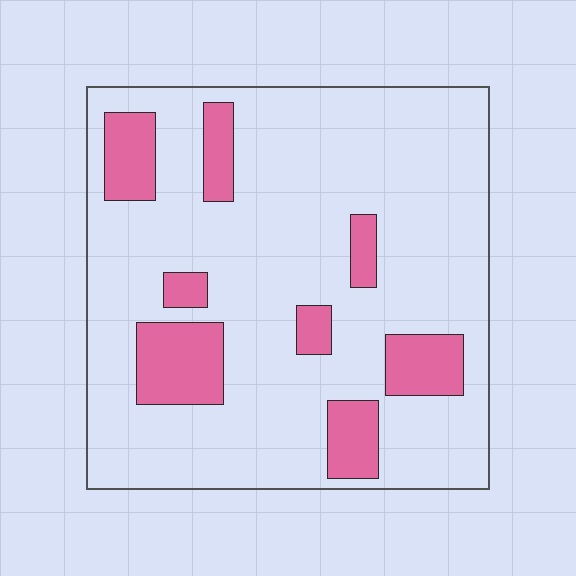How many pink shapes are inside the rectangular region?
8.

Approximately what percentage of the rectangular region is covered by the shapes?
Approximately 20%.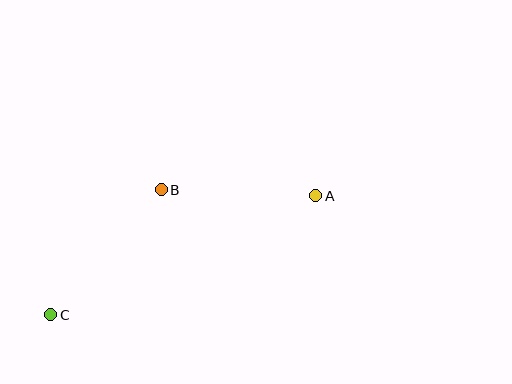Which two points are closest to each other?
Points A and B are closest to each other.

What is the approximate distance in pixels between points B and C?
The distance between B and C is approximately 167 pixels.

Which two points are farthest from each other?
Points A and C are farthest from each other.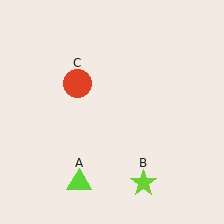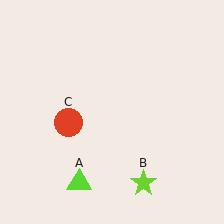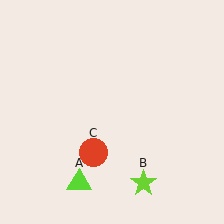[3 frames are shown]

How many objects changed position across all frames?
1 object changed position: red circle (object C).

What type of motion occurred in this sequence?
The red circle (object C) rotated counterclockwise around the center of the scene.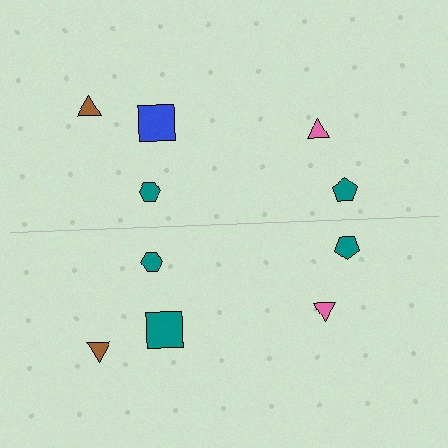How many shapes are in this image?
There are 10 shapes in this image.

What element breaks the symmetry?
The teal square on the bottom side breaks the symmetry — its mirror counterpart is blue.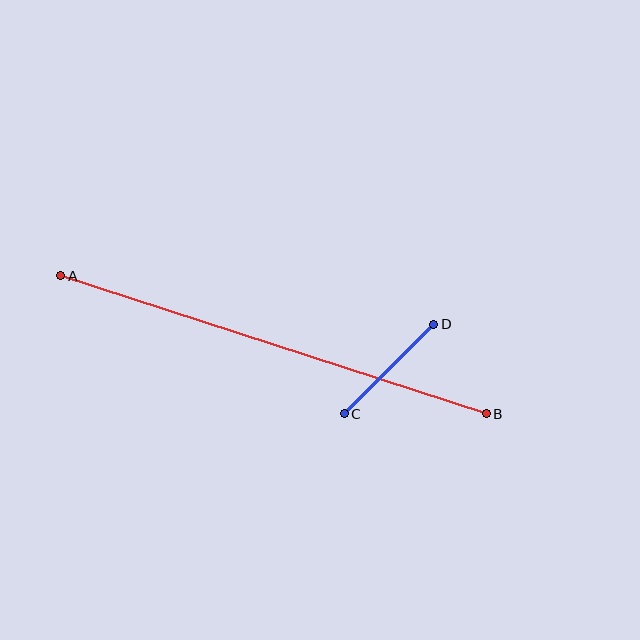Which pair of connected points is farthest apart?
Points A and B are farthest apart.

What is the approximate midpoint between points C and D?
The midpoint is at approximately (389, 369) pixels.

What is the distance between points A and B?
The distance is approximately 447 pixels.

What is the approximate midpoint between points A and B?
The midpoint is at approximately (274, 345) pixels.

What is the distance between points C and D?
The distance is approximately 127 pixels.